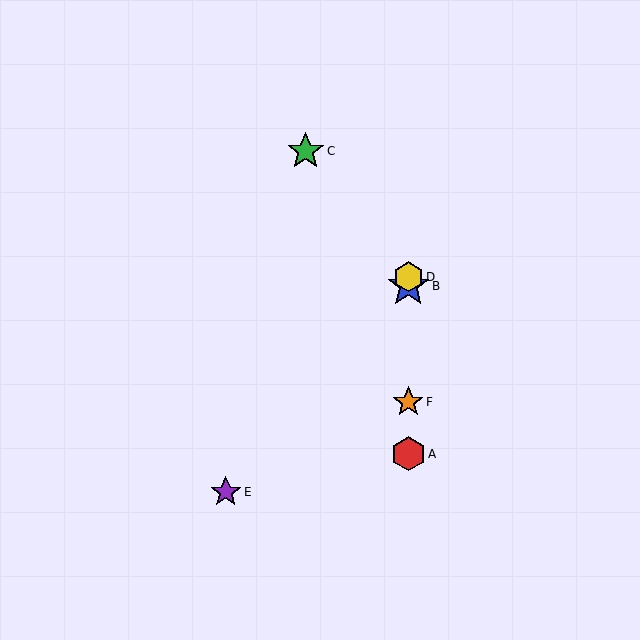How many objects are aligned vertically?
4 objects (A, B, D, F) are aligned vertically.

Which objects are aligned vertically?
Objects A, B, D, F are aligned vertically.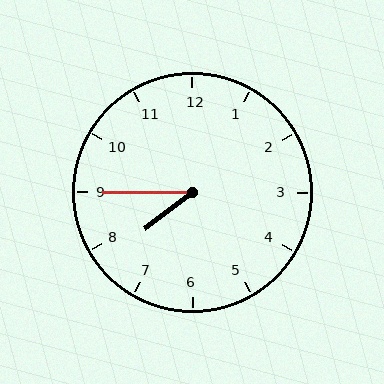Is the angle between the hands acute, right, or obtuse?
It is acute.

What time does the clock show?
7:45.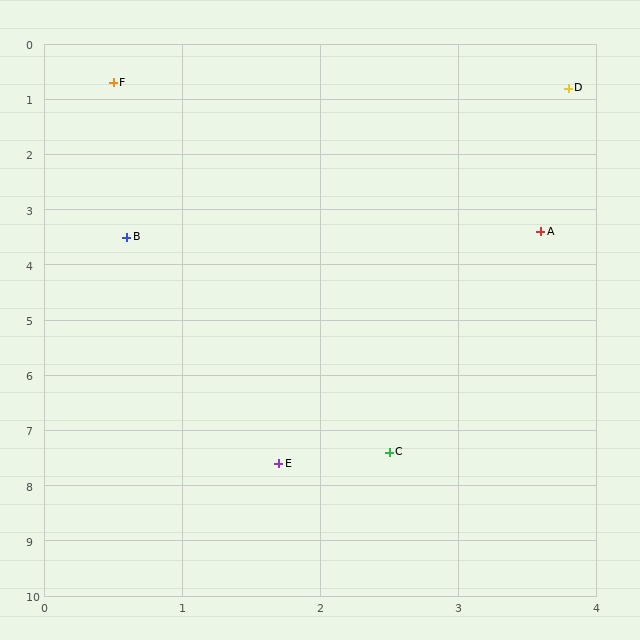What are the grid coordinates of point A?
Point A is at approximately (3.6, 3.4).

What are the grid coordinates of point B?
Point B is at approximately (0.6, 3.5).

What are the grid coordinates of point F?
Point F is at approximately (0.5, 0.7).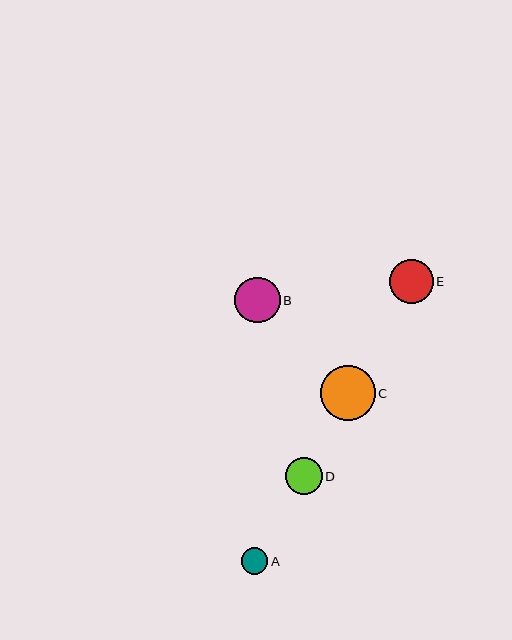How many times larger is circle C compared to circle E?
Circle C is approximately 1.2 times the size of circle E.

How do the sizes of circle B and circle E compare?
Circle B and circle E are approximately the same size.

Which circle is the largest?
Circle C is the largest with a size of approximately 55 pixels.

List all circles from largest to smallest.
From largest to smallest: C, B, E, D, A.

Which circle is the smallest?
Circle A is the smallest with a size of approximately 27 pixels.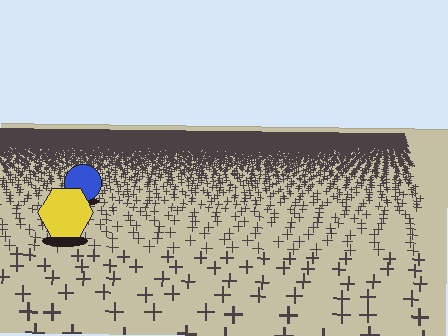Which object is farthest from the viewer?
The blue circle is farthest from the viewer. It appears smaller and the ground texture around it is denser.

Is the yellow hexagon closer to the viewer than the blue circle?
Yes. The yellow hexagon is closer — you can tell from the texture gradient: the ground texture is coarser near it.